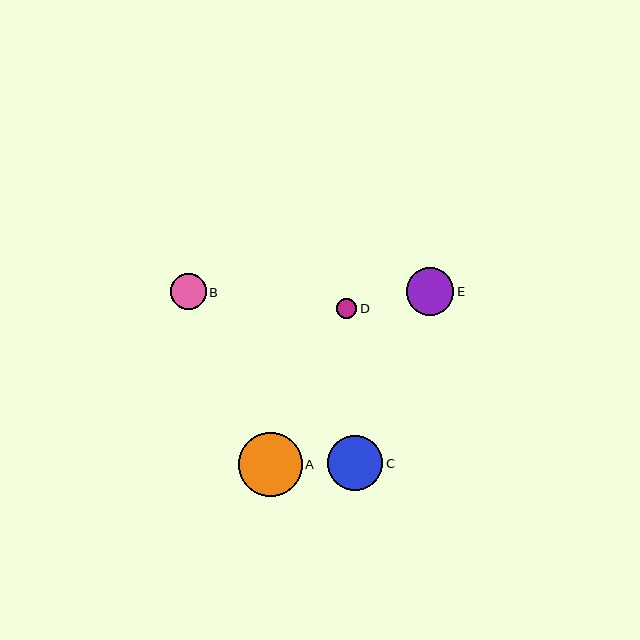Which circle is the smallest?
Circle D is the smallest with a size of approximately 21 pixels.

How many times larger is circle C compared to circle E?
Circle C is approximately 1.2 times the size of circle E.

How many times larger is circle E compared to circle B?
Circle E is approximately 1.3 times the size of circle B.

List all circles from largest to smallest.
From largest to smallest: A, C, E, B, D.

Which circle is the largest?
Circle A is the largest with a size of approximately 63 pixels.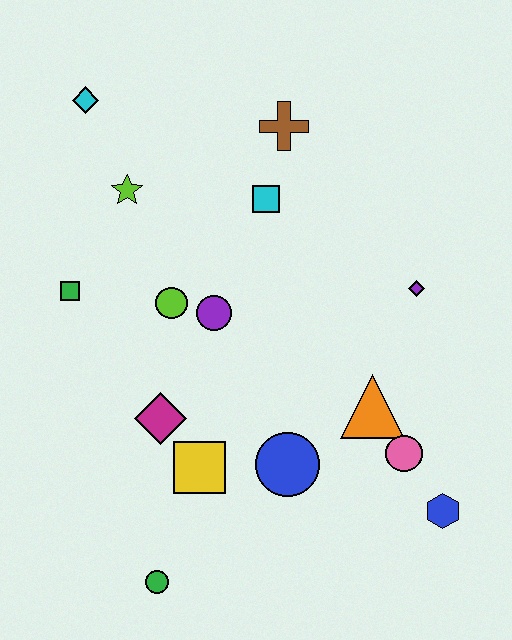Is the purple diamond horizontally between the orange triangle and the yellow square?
No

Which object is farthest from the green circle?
The cyan diamond is farthest from the green circle.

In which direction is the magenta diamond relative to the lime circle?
The magenta diamond is below the lime circle.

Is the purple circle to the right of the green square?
Yes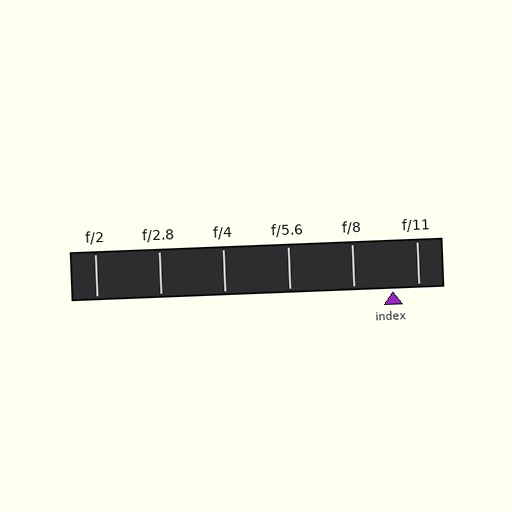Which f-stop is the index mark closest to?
The index mark is closest to f/11.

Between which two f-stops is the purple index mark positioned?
The index mark is between f/8 and f/11.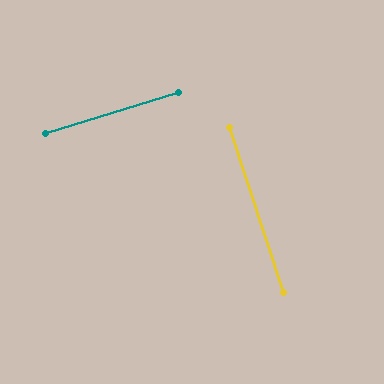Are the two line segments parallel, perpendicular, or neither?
Perpendicular — they meet at approximately 89°.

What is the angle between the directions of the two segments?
Approximately 89 degrees.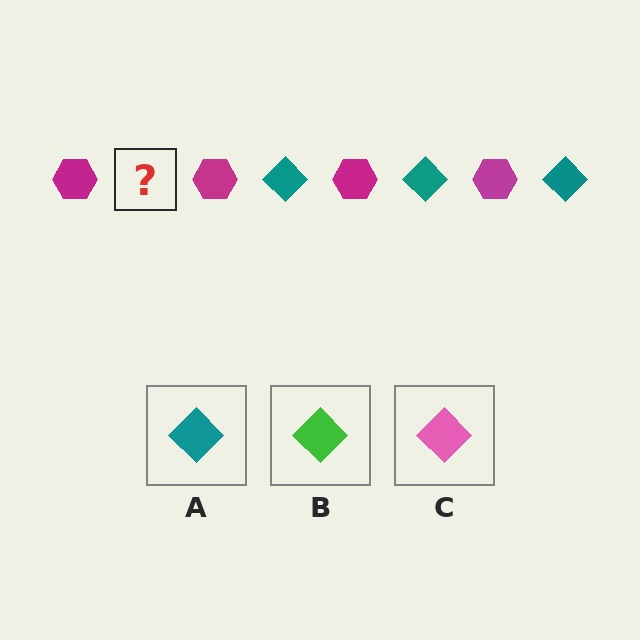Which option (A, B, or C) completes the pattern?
A.